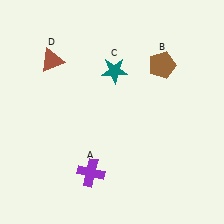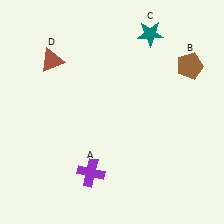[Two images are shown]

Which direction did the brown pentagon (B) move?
The brown pentagon (B) moved right.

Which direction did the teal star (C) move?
The teal star (C) moved up.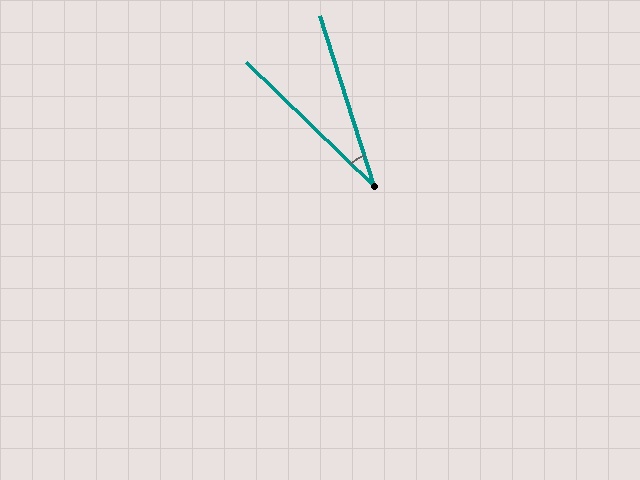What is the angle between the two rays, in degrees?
Approximately 28 degrees.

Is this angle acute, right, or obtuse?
It is acute.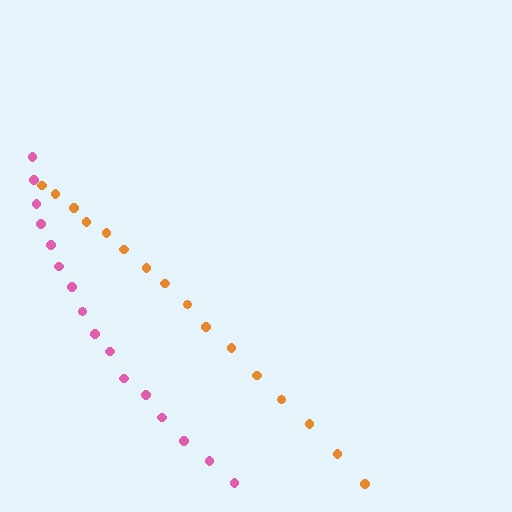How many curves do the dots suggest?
There are 2 distinct paths.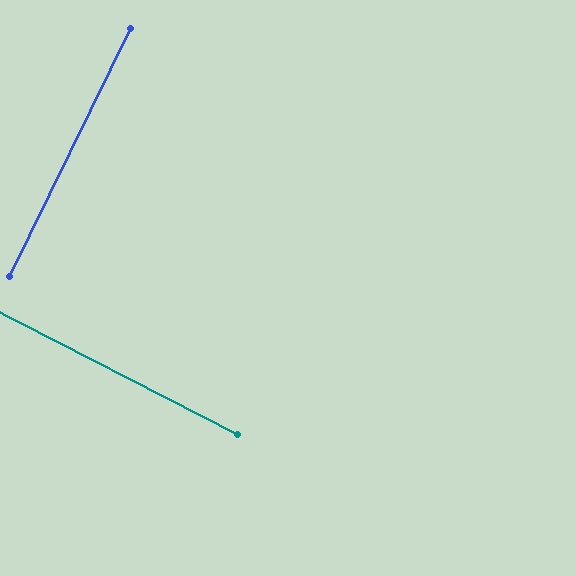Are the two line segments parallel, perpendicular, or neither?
Perpendicular — they meet at approximately 89°.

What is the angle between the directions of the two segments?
Approximately 89 degrees.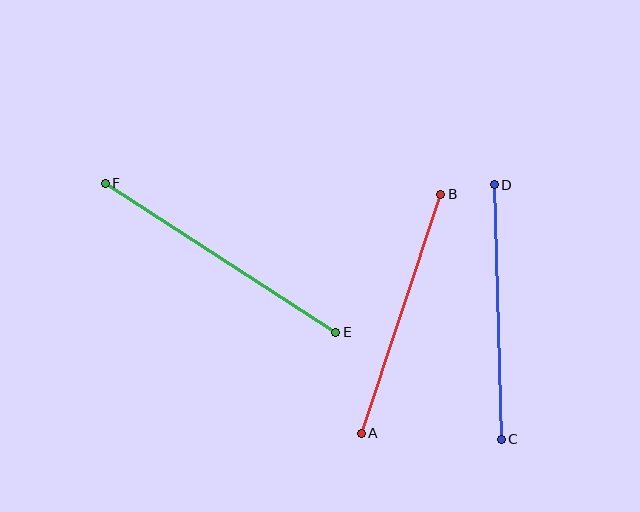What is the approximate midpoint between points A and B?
The midpoint is at approximately (401, 314) pixels.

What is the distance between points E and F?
The distance is approximately 274 pixels.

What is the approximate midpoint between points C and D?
The midpoint is at approximately (498, 312) pixels.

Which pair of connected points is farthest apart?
Points E and F are farthest apart.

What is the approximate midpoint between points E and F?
The midpoint is at approximately (221, 258) pixels.